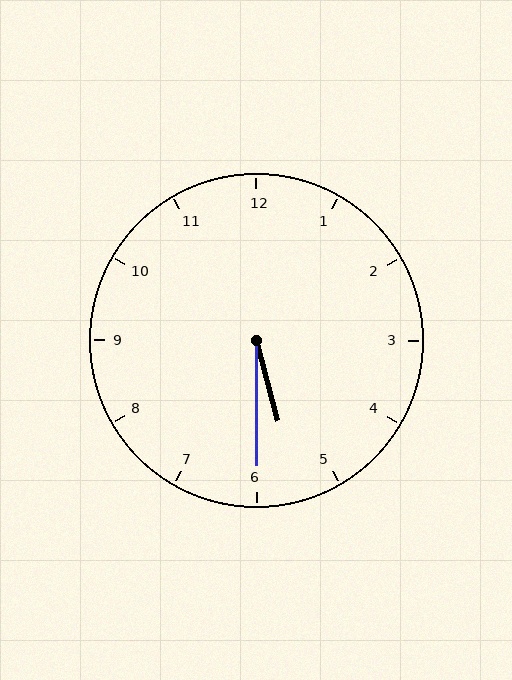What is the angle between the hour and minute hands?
Approximately 15 degrees.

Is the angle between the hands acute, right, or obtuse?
It is acute.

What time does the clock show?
5:30.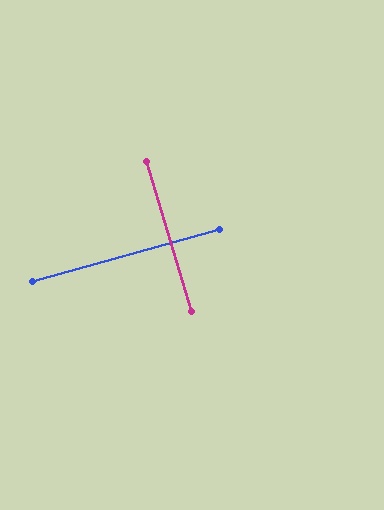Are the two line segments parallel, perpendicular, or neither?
Perpendicular — they meet at approximately 89°.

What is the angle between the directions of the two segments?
Approximately 89 degrees.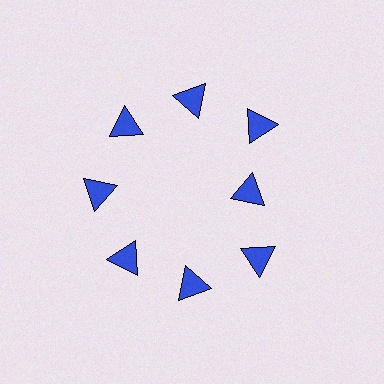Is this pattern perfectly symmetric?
No. The 8 blue triangles are arranged in a ring, but one element near the 3 o'clock position is pulled inward toward the center, breaking the 8-fold rotational symmetry.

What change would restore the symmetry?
The symmetry would be restored by moving it outward, back onto the ring so that all 8 triangles sit at equal angles and equal distance from the center.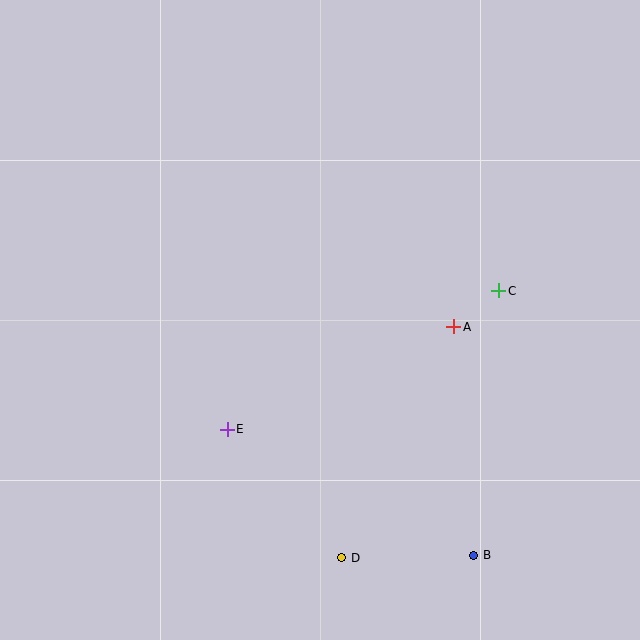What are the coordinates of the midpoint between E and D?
The midpoint between E and D is at (285, 493).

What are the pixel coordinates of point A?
Point A is at (454, 327).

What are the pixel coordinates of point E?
Point E is at (227, 429).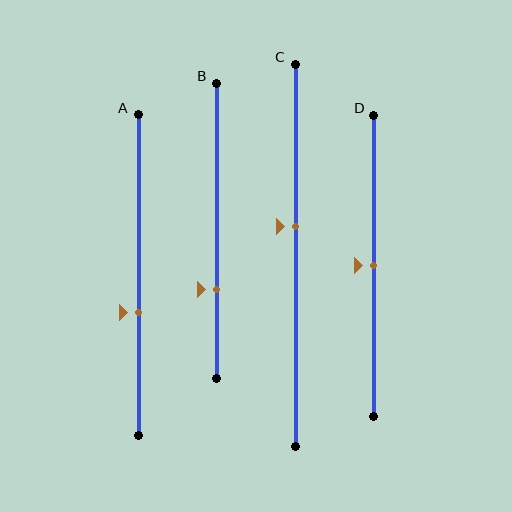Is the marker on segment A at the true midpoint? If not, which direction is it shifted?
No, the marker on segment A is shifted downward by about 12% of the segment length.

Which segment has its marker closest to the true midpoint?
Segment D has its marker closest to the true midpoint.